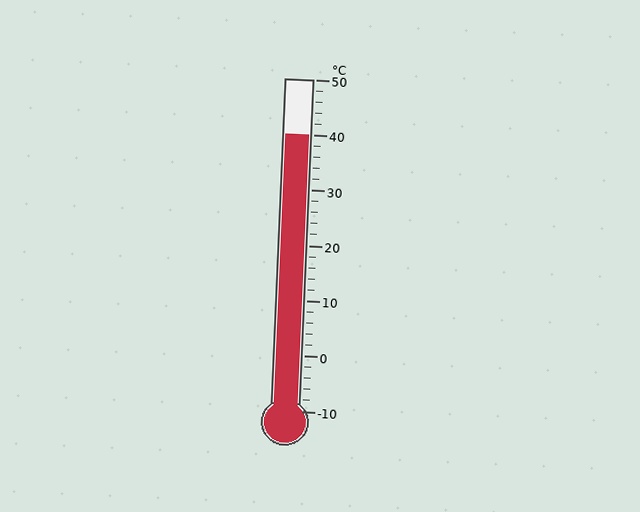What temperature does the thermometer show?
The thermometer shows approximately 40°C.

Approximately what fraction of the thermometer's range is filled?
The thermometer is filled to approximately 85% of its range.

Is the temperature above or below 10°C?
The temperature is above 10°C.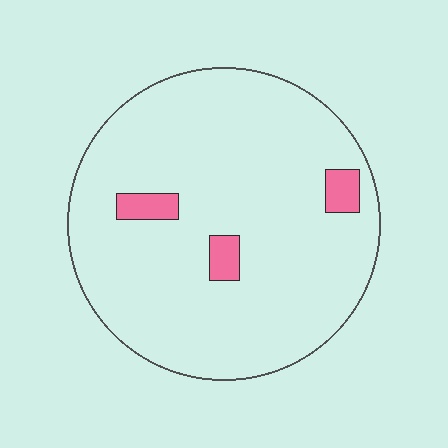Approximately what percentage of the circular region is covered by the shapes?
Approximately 5%.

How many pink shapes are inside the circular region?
3.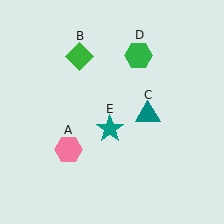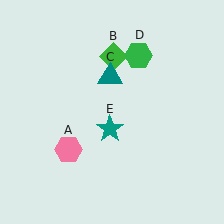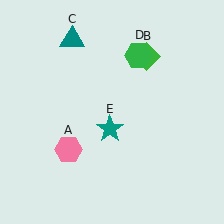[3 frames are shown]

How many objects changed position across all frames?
2 objects changed position: green diamond (object B), teal triangle (object C).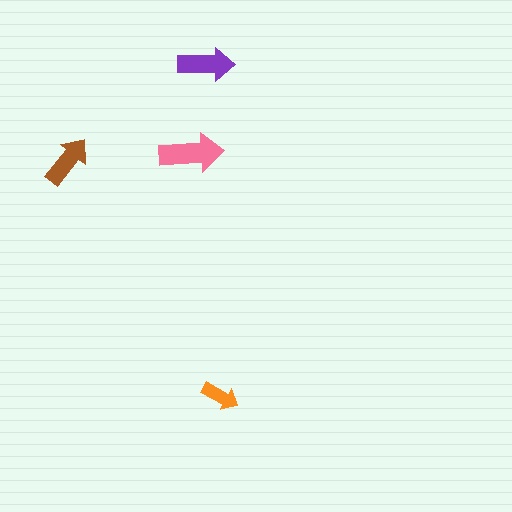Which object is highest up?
The purple arrow is topmost.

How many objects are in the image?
There are 4 objects in the image.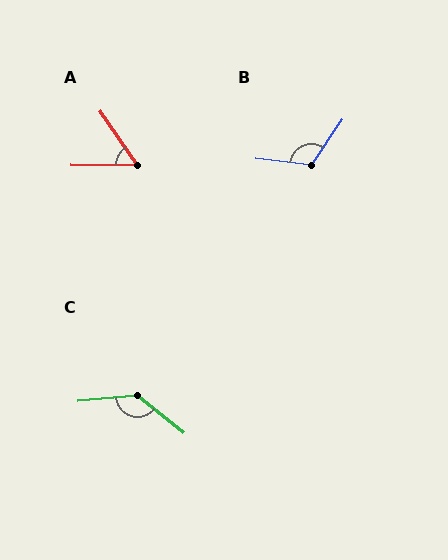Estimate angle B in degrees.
Approximately 117 degrees.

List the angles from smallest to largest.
A (55°), B (117°), C (135°).